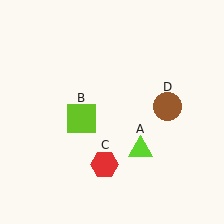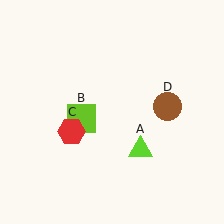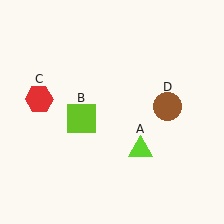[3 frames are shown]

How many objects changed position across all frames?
1 object changed position: red hexagon (object C).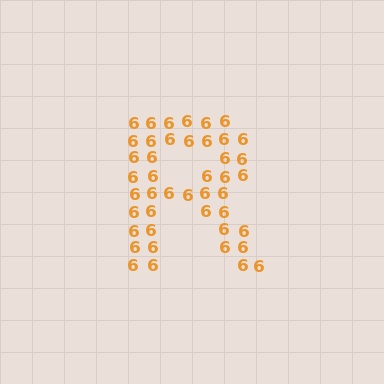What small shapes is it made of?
It is made of small digit 6's.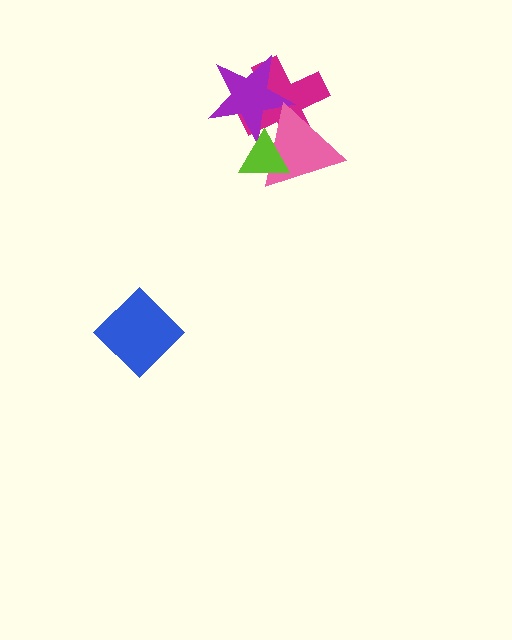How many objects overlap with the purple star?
3 objects overlap with the purple star.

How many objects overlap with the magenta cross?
3 objects overlap with the magenta cross.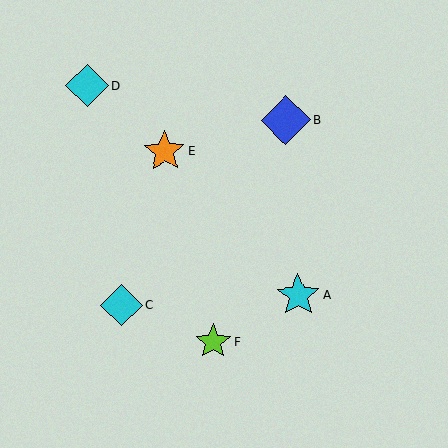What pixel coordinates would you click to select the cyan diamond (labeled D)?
Click at (87, 86) to select the cyan diamond D.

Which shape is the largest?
The blue diamond (labeled B) is the largest.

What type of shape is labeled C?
Shape C is a cyan diamond.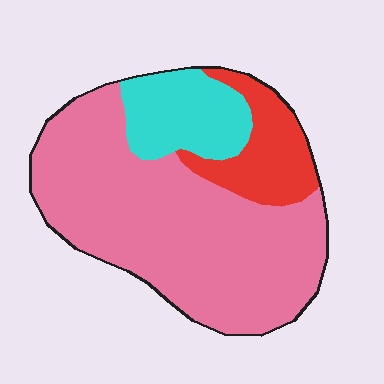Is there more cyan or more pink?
Pink.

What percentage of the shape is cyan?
Cyan takes up about one sixth (1/6) of the shape.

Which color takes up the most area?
Pink, at roughly 70%.